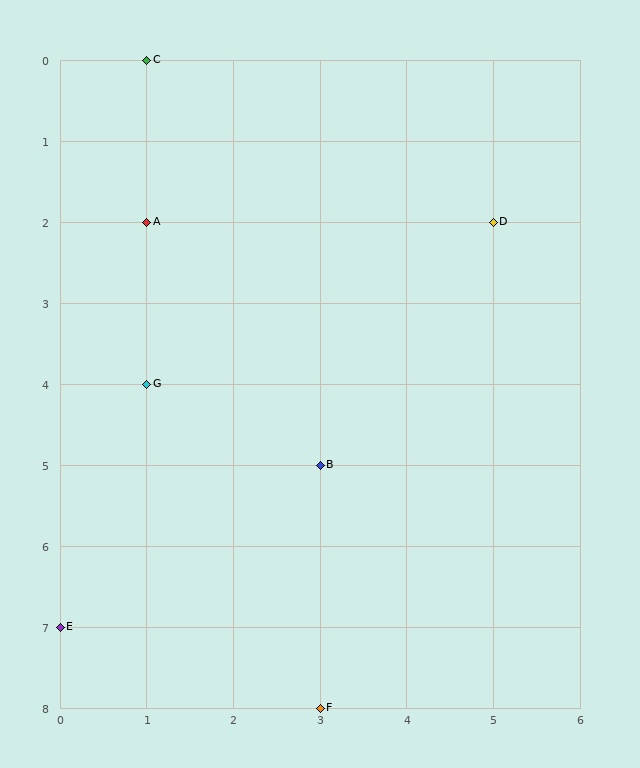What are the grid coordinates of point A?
Point A is at grid coordinates (1, 2).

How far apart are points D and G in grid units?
Points D and G are 4 columns and 2 rows apart (about 4.5 grid units diagonally).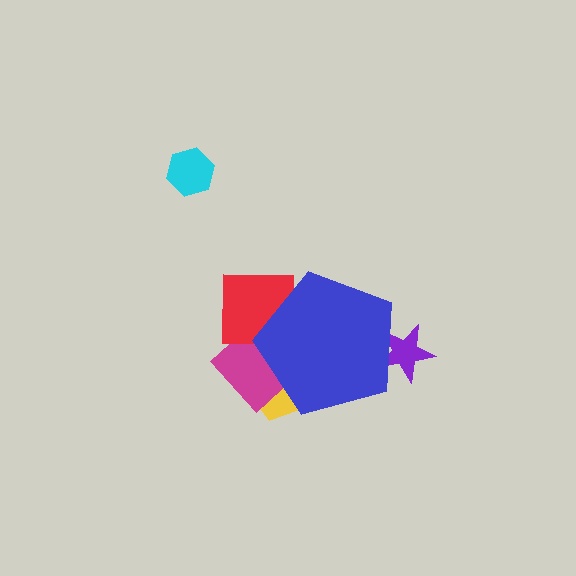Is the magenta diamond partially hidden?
Yes, the magenta diamond is partially hidden behind the blue pentagon.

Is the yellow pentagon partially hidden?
Yes, the yellow pentagon is partially hidden behind the blue pentagon.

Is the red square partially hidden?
Yes, the red square is partially hidden behind the blue pentagon.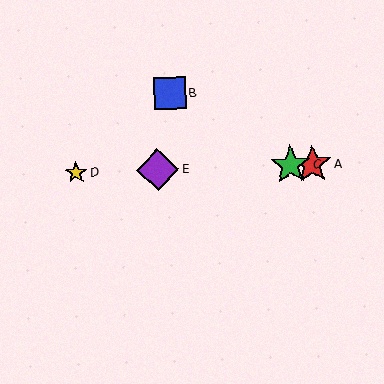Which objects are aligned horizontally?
Objects A, C, D, E are aligned horizontally.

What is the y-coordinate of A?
Object A is at y≈164.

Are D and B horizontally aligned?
No, D is at y≈173 and B is at y≈93.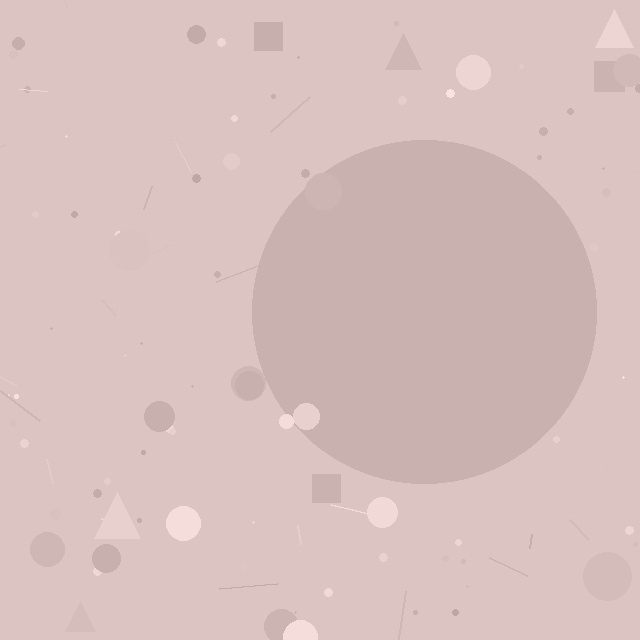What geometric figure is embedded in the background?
A circle is embedded in the background.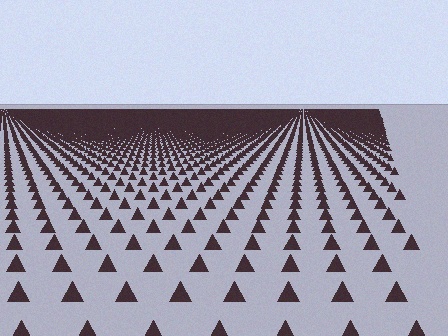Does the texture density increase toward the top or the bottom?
Density increases toward the top.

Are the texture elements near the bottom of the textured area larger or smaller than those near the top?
Larger. Near the bottom, elements are closer to the viewer and appear at a bigger on-screen size.